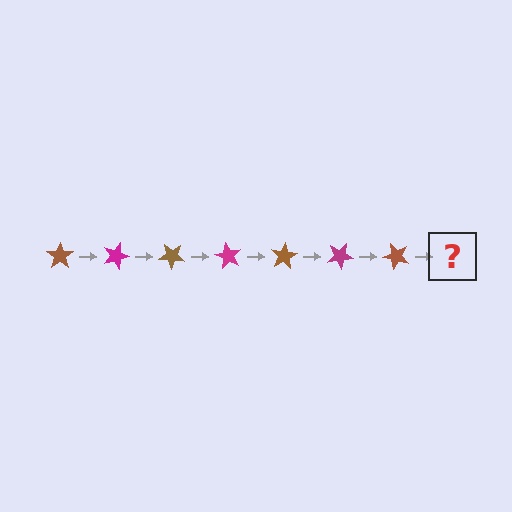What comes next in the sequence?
The next element should be a magenta star, rotated 140 degrees from the start.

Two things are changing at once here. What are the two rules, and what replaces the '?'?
The two rules are that it rotates 20 degrees each step and the color cycles through brown and magenta. The '?' should be a magenta star, rotated 140 degrees from the start.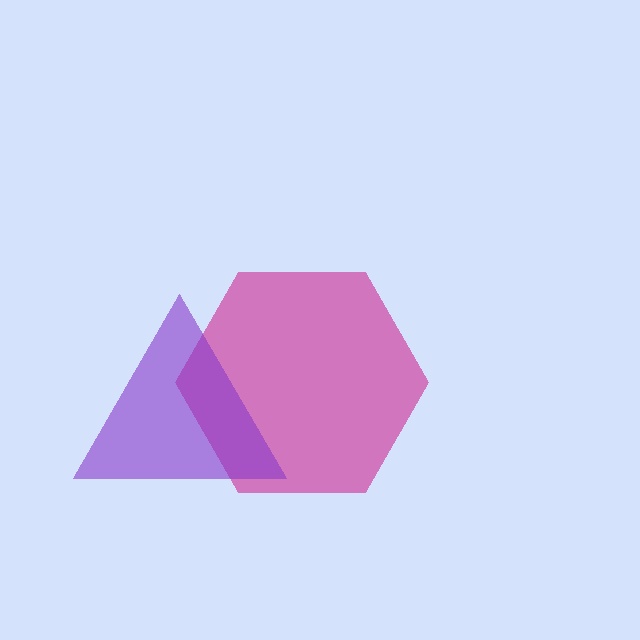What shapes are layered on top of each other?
The layered shapes are: a magenta hexagon, a purple triangle.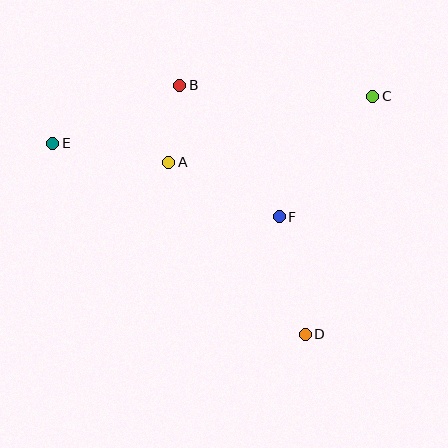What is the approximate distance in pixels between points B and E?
The distance between B and E is approximately 140 pixels.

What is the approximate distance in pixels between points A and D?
The distance between A and D is approximately 219 pixels.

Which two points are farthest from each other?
Points C and E are farthest from each other.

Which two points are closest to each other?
Points A and B are closest to each other.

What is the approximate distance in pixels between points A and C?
The distance between A and C is approximately 215 pixels.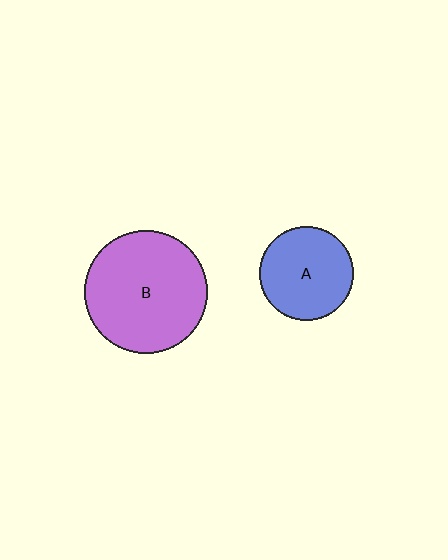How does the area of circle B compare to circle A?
Approximately 1.7 times.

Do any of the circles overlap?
No, none of the circles overlap.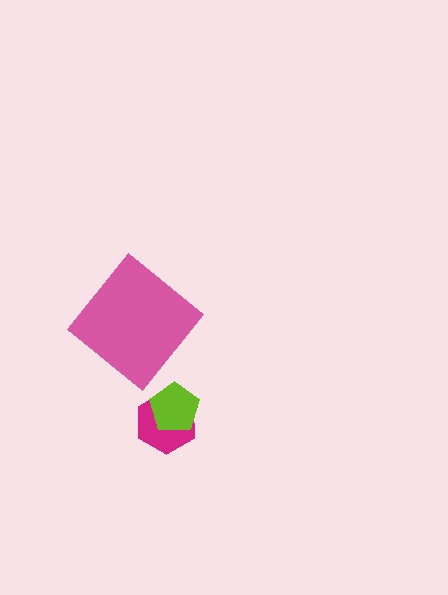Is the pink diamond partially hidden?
No, no other shape covers it.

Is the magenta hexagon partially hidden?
Yes, it is partially covered by another shape.